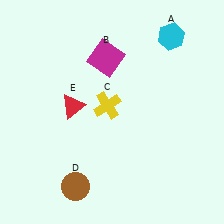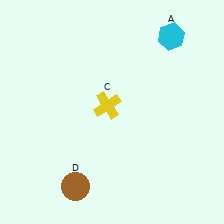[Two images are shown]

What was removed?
The red triangle (E), the magenta square (B) were removed in Image 2.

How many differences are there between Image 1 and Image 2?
There are 2 differences between the two images.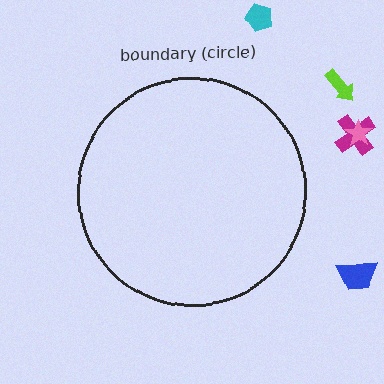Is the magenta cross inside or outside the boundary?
Outside.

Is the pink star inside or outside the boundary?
Outside.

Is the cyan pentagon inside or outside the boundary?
Outside.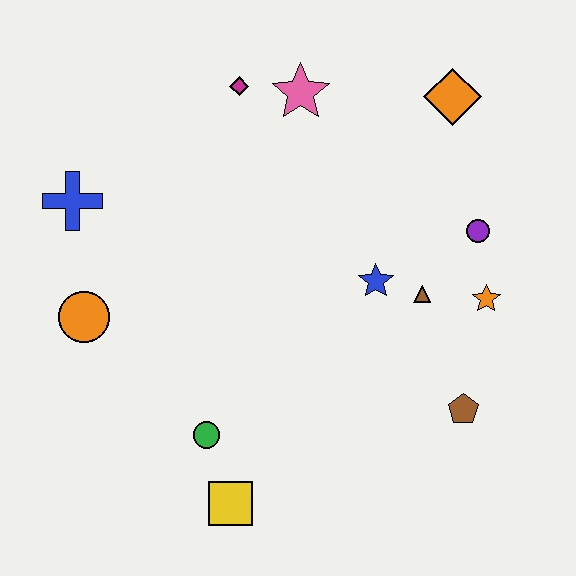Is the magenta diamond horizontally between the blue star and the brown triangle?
No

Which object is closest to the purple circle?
The orange star is closest to the purple circle.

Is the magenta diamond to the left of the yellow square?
No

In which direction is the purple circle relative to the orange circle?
The purple circle is to the right of the orange circle.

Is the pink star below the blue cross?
No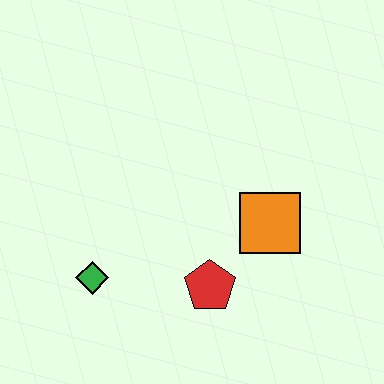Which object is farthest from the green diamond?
The orange square is farthest from the green diamond.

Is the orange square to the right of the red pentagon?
Yes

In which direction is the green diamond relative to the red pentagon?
The green diamond is to the left of the red pentagon.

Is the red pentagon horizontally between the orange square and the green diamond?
Yes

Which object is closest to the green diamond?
The red pentagon is closest to the green diamond.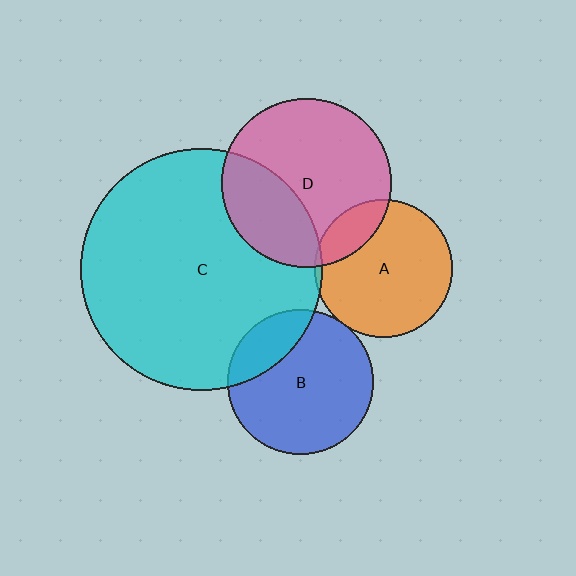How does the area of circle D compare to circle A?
Approximately 1.5 times.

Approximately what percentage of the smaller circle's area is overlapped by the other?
Approximately 5%.